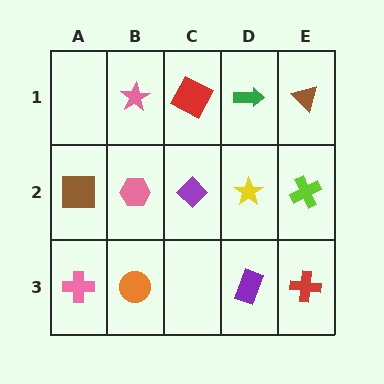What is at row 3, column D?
A purple rectangle.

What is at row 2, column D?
A yellow star.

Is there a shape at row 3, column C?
No, that cell is empty.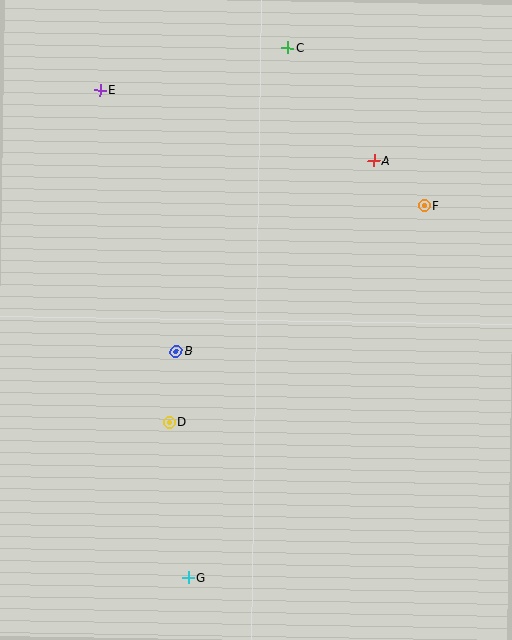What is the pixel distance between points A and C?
The distance between A and C is 142 pixels.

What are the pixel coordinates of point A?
Point A is at (374, 161).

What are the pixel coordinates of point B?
Point B is at (176, 351).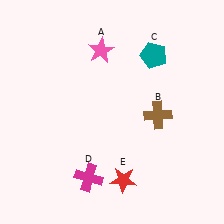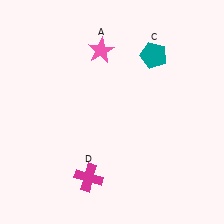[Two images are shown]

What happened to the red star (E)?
The red star (E) was removed in Image 2. It was in the bottom-right area of Image 1.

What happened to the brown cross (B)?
The brown cross (B) was removed in Image 2. It was in the bottom-right area of Image 1.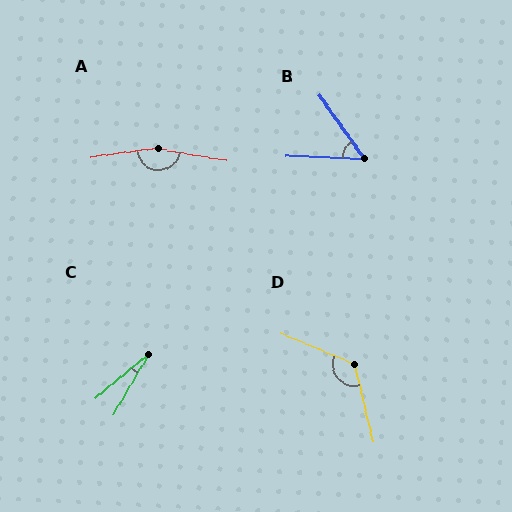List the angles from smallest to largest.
C (20°), B (52°), D (126°), A (162°).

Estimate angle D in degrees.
Approximately 126 degrees.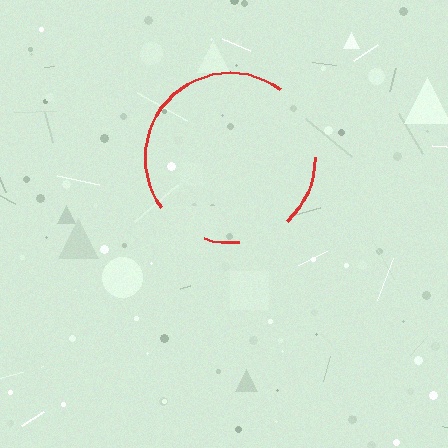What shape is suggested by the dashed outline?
The dashed outline suggests a circle.